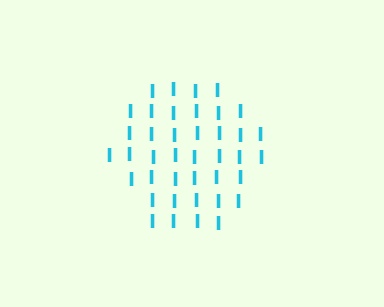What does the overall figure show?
The overall figure shows a hexagon.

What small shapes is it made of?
It is made of small letter I's.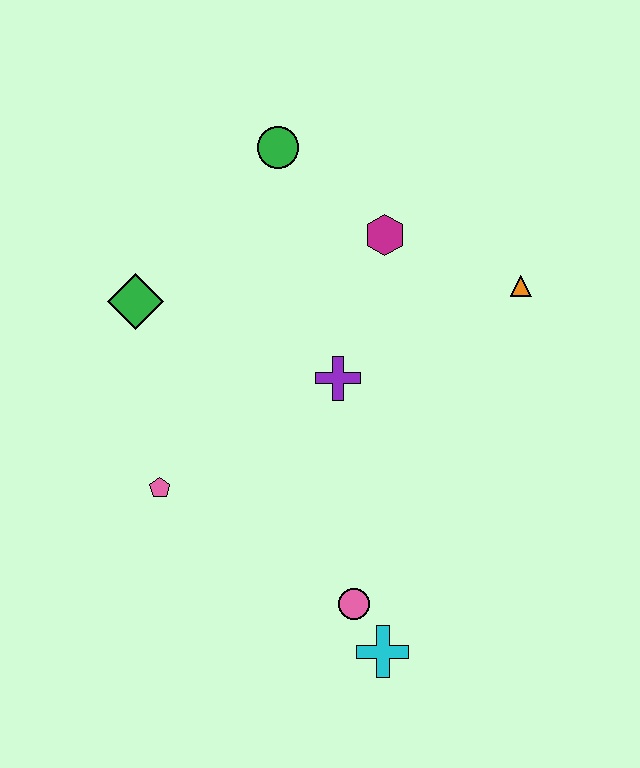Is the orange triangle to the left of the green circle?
No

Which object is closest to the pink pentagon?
The green diamond is closest to the pink pentagon.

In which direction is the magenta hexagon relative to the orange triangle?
The magenta hexagon is to the left of the orange triangle.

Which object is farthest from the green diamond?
The cyan cross is farthest from the green diamond.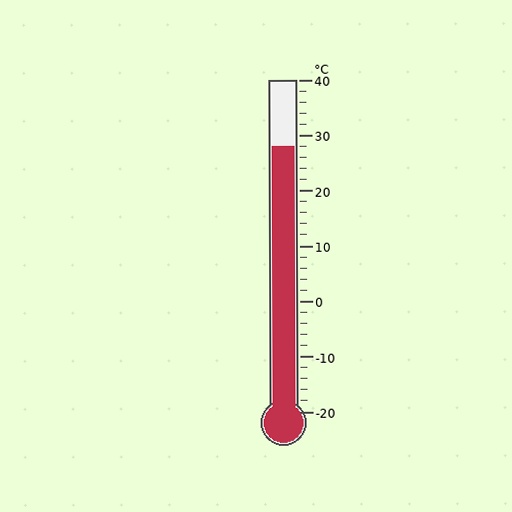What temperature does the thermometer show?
The thermometer shows approximately 28°C.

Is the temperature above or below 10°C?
The temperature is above 10°C.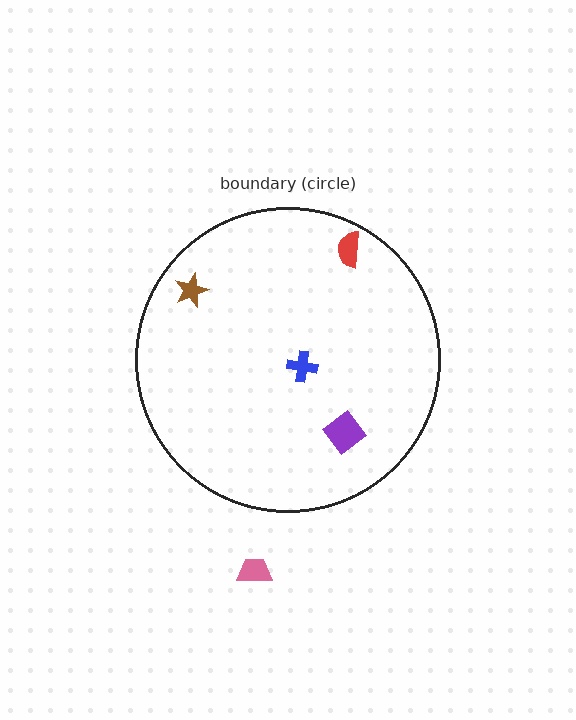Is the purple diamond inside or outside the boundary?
Inside.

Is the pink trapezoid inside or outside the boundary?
Outside.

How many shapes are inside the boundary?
4 inside, 1 outside.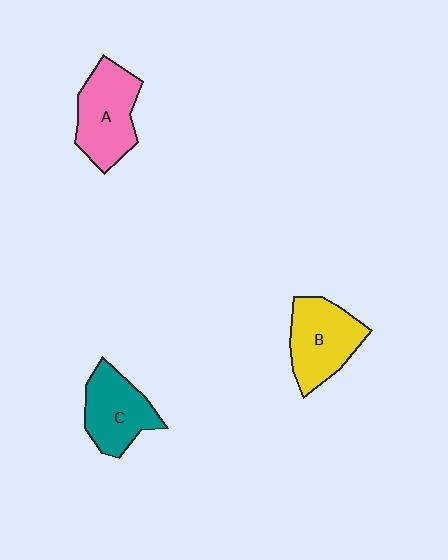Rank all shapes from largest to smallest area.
From largest to smallest: A (pink), B (yellow), C (teal).